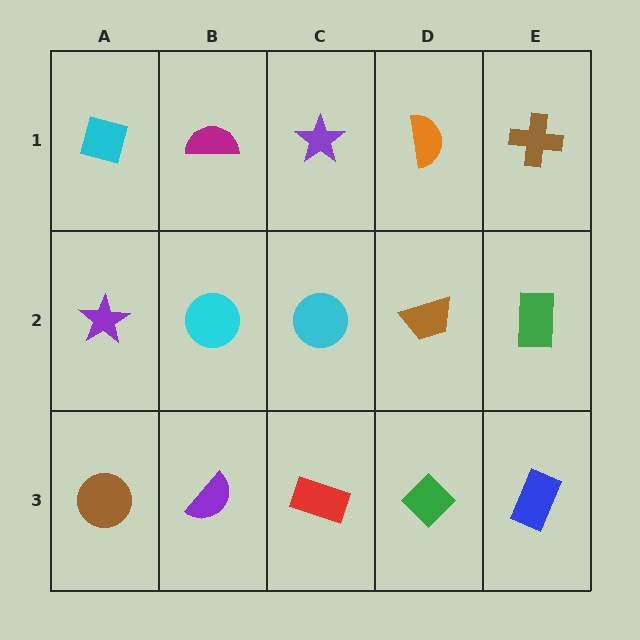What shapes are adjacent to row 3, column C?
A cyan circle (row 2, column C), a purple semicircle (row 3, column B), a green diamond (row 3, column D).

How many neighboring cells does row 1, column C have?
3.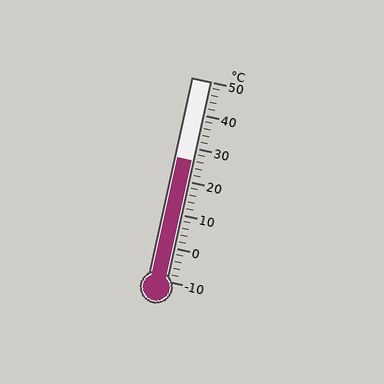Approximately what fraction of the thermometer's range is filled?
The thermometer is filled to approximately 60% of its range.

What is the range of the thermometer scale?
The thermometer scale ranges from -10°C to 50°C.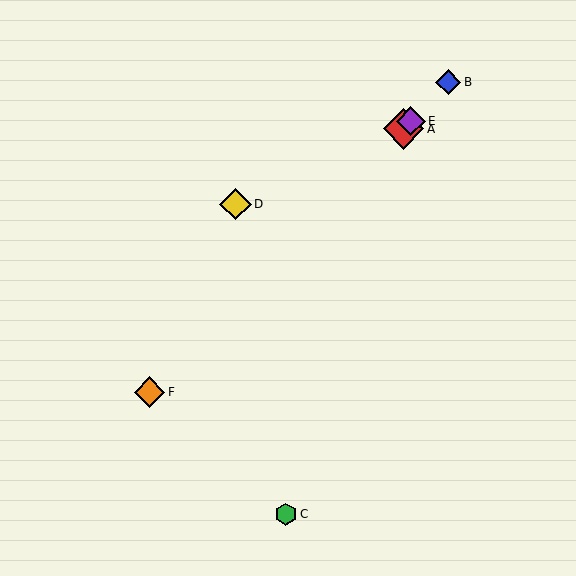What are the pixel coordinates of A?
Object A is at (403, 129).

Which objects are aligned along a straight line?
Objects A, B, E, F are aligned along a straight line.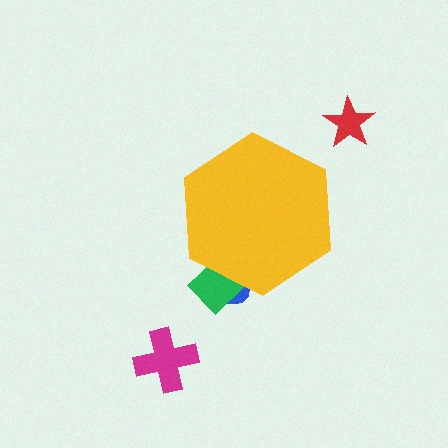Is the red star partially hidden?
No, the red star is fully visible.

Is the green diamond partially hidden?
Yes, the green diamond is partially hidden behind the yellow hexagon.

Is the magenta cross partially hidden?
No, the magenta cross is fully visible.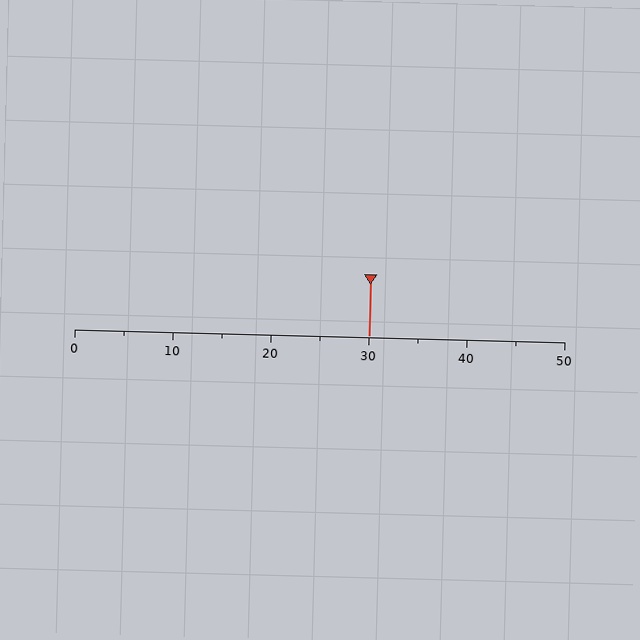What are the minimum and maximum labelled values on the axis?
The axis runs from 0 to 50.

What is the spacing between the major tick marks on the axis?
The major ticks are spaced 10 apart.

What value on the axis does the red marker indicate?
The marker indicates approximately 30.